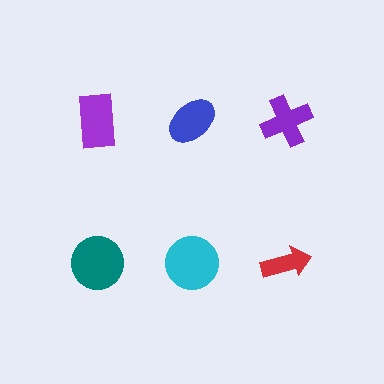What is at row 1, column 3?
A purple cross.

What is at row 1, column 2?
A blue ellipse.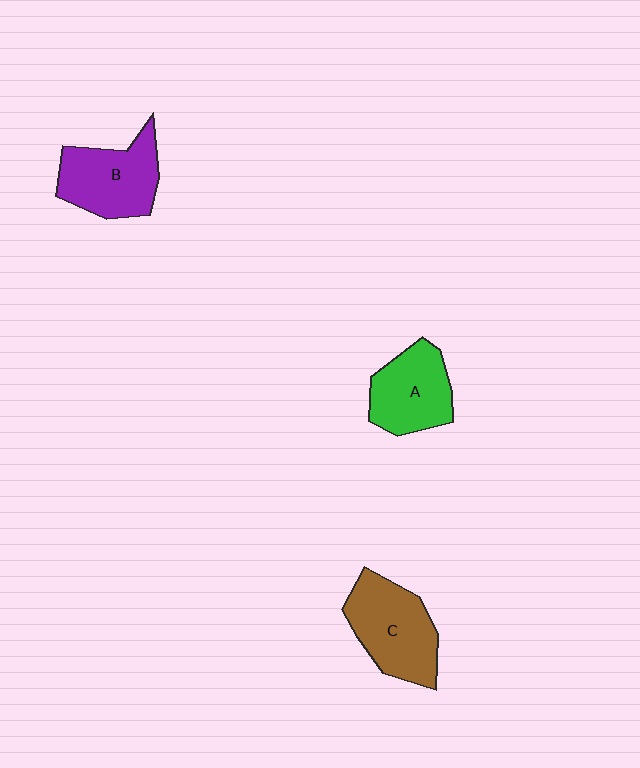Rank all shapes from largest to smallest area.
From largest to smallest: C (brown), B (purple), A (green).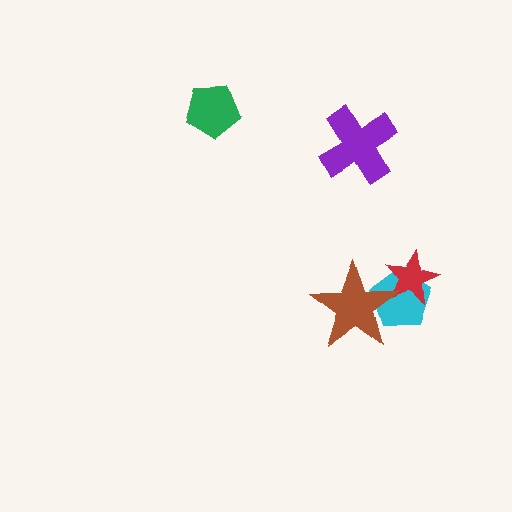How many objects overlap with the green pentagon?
0 objects overlap with the green pentagon.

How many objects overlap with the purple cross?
0 objects overlap with the purple cross.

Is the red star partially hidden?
Yes, it is partially covered by another shape.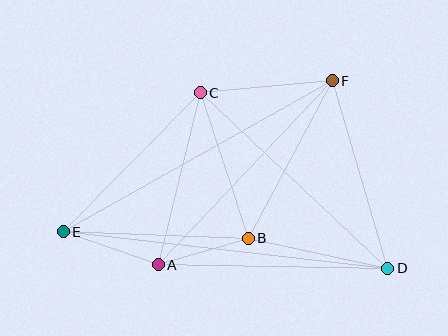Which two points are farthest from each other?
Points D and E are farthest from each other.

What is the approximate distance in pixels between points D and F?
The distance between D and F is approximately 196 pixels.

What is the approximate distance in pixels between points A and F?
The distance between A and F is approximately 253 pixels.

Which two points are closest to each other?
Points A and B are closest to each other.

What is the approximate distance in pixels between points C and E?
The distance between C and E is approximately 195 pixels.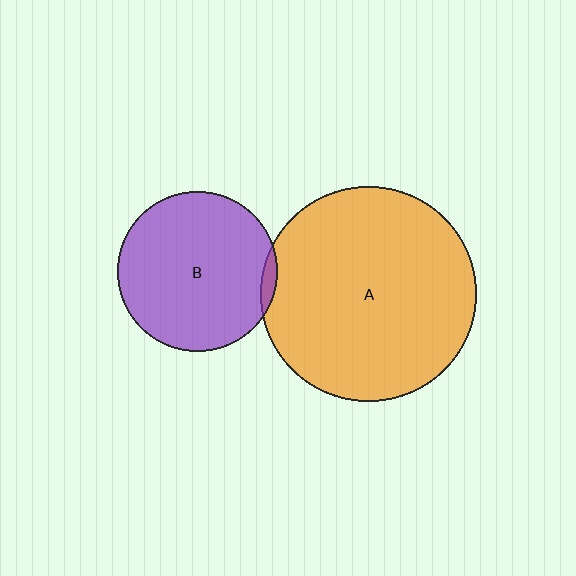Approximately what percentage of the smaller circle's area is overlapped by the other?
Approximately 5%.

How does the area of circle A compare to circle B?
Approximately 1.8 times.